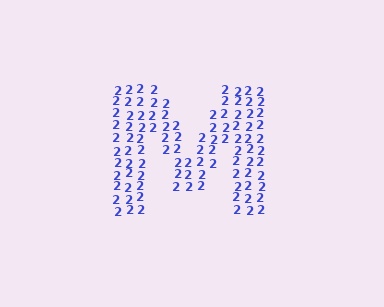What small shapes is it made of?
It is made of small digit 2's.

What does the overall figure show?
The overall figure shows the letter M.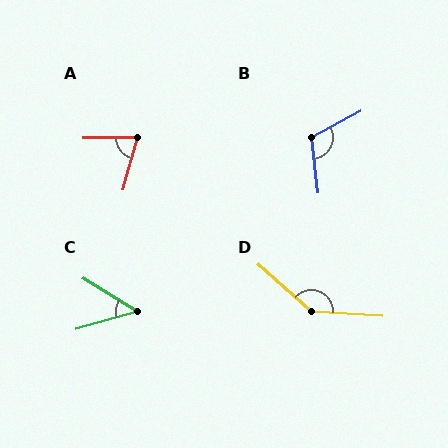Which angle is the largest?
D, at approximately 142 degrees.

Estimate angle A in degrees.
Approximately 74 degrees.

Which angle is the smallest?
C, at approximately 48 degrees.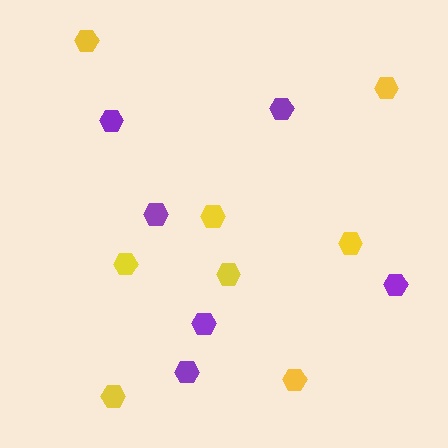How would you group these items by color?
There are 2 groups: one group of yellow hexagons (8) and one group of purple hexagons (6).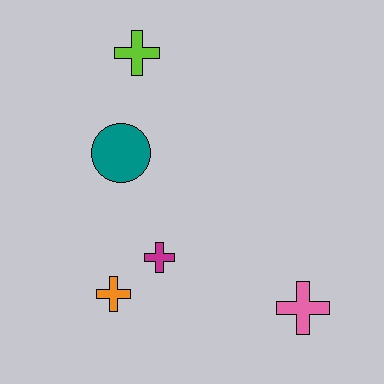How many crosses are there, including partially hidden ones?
There are 4 crosses.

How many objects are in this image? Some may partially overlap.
There are 5 objects.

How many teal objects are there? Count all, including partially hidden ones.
There is 1 teal object.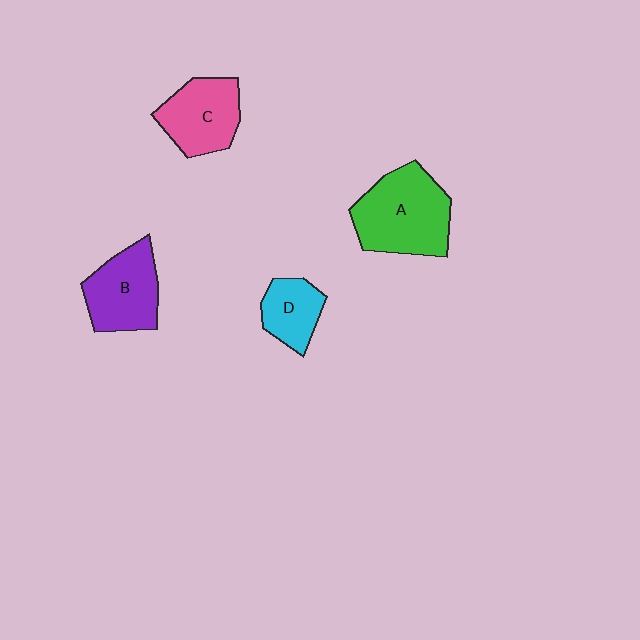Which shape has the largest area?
Shape A (green).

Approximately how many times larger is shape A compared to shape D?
Approximately 2.0 times.